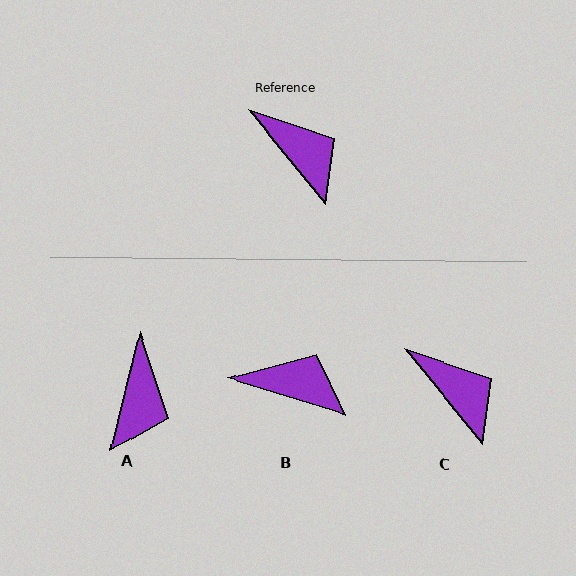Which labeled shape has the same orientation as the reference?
C.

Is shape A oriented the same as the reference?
No, it is off by about 53 degrees.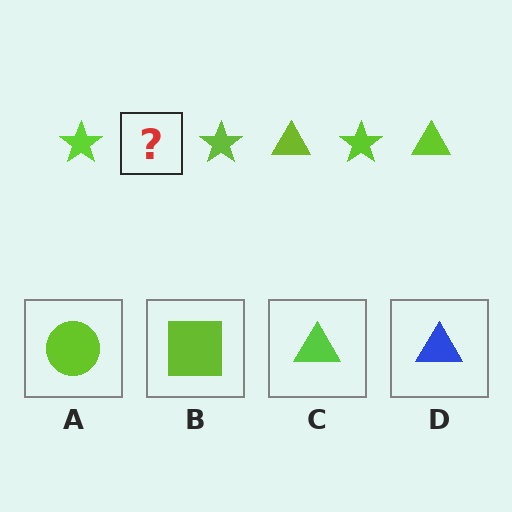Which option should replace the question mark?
Option C.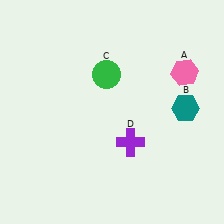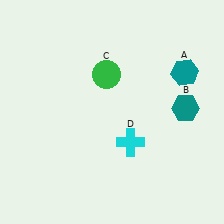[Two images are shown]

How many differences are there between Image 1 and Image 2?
There are 2 differences between the two images.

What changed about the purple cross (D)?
In Image 1, D is purple. In Image 2, it changed to cyan.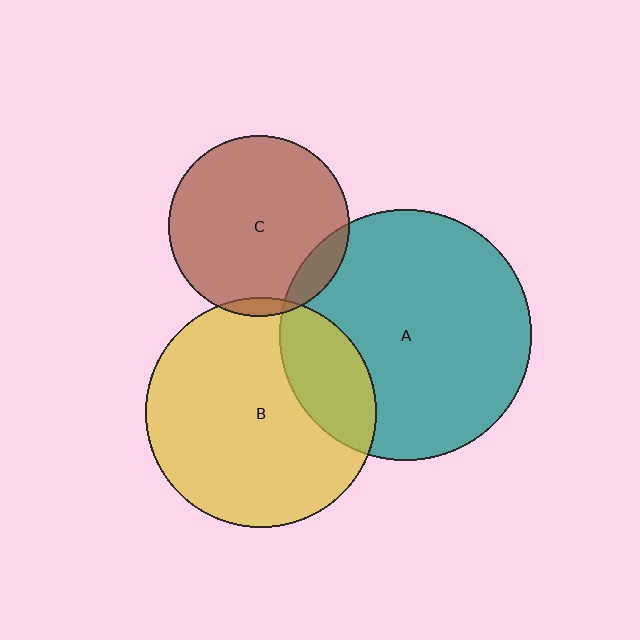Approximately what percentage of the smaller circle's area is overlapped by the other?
Approximately 5%.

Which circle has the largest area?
Circle A (teal).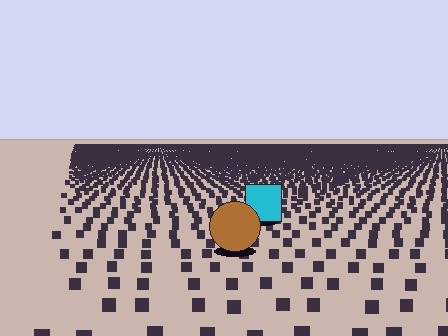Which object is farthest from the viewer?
The cyan square is farthest from the viewer. It appears smaller and the ground texture around it is denser.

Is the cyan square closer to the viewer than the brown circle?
No. The brown circle is closer — you can tell from the texture gradient: the ground texture is coarser near it.